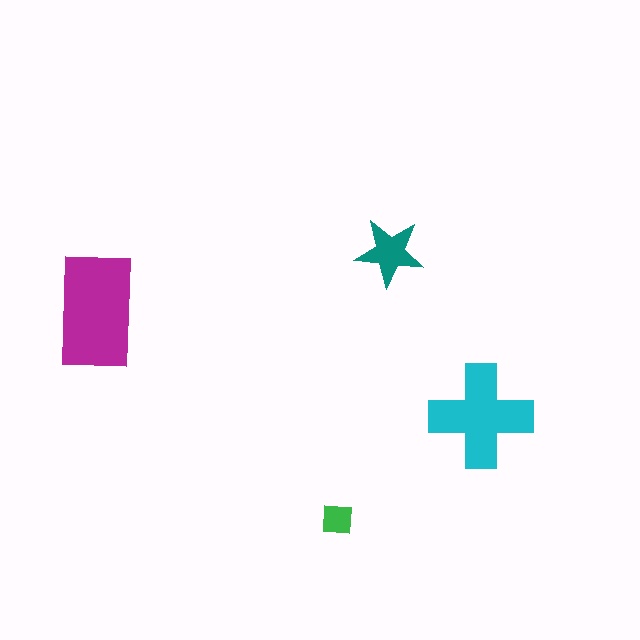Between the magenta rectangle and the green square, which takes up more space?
The magenta rectangle.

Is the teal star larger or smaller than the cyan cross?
Smaller.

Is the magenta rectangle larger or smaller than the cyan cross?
Larger.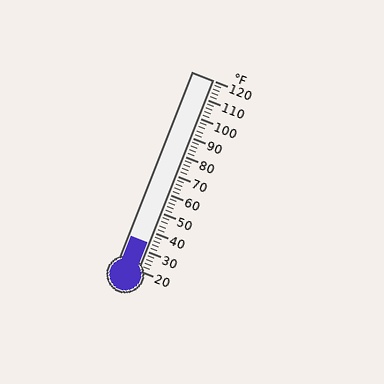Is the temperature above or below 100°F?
The temperature is below 100°F.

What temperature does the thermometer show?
The thermometer shows approximately 34°F.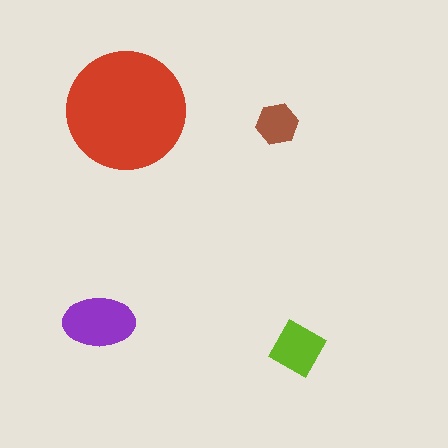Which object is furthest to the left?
The purple ellipse is leftmost.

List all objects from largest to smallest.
The red circle, the purple ellipse, the lime diamond, the brown hexagon.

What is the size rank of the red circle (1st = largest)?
1st.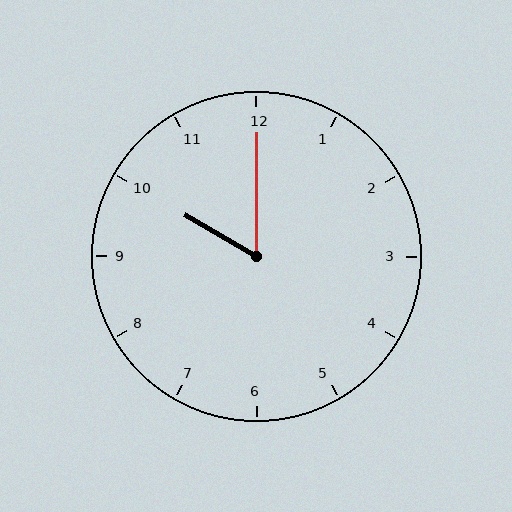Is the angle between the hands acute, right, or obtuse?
It is acute.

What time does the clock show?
10:00.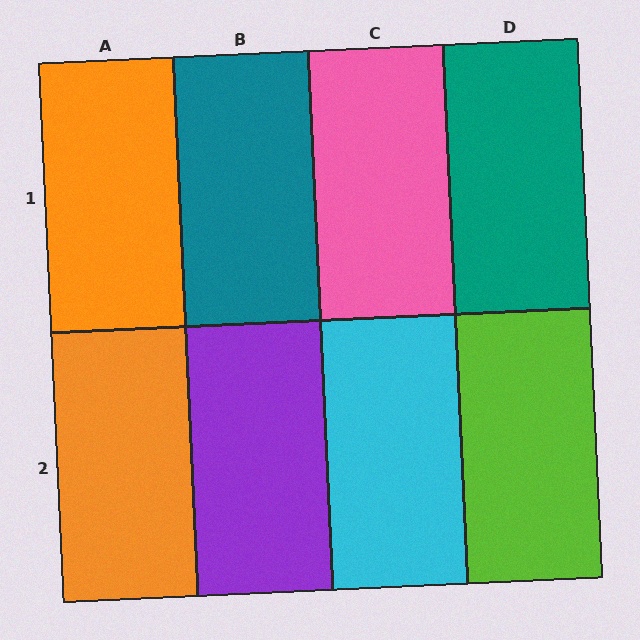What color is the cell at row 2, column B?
Purple.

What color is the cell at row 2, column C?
Cyan.